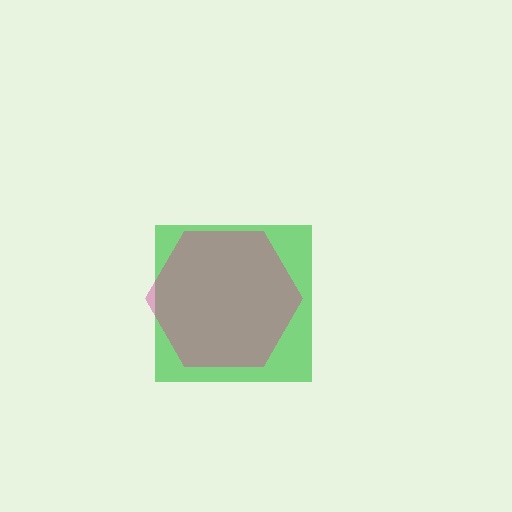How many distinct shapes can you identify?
There are 2 distinct shapes: a green square, a magenta hexagon.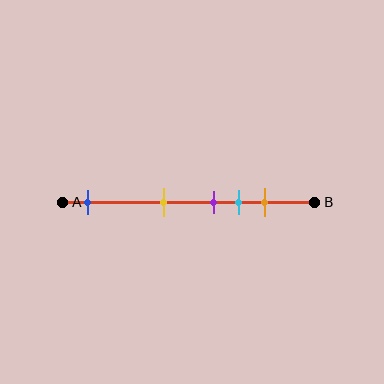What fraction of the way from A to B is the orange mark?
The orange mark is approximately 80% (0.8) of the way from A to B.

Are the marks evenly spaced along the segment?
No, the marks are not evenly spaced.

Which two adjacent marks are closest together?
The purple and cyan marks are the closest adjacent pair.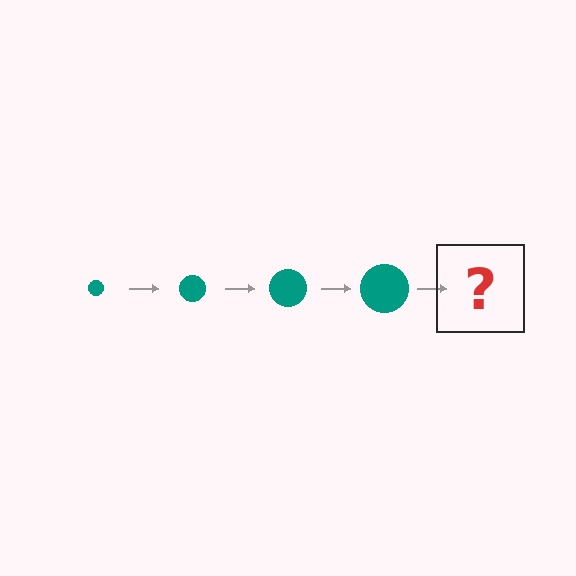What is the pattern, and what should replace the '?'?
The pattern is that the circle gets progressively larger each step. The '?' should be a teal circle, larger than the previous one.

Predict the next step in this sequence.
The next step is a teal circle, larger than the previous one.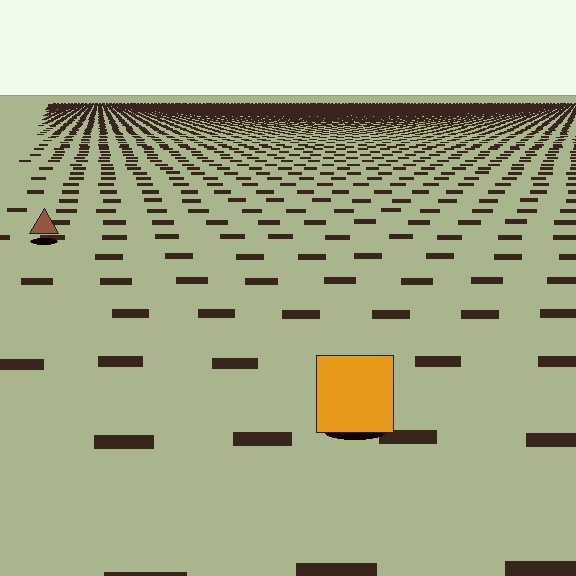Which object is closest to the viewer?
The orange square is closest. The texture marks near it are larger and more spread out.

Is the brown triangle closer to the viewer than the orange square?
No. The orange square is closer — you can tell from the texture gradient: the ground texture is coarser near it.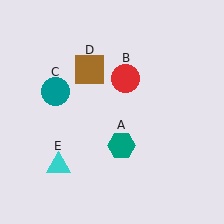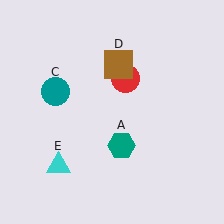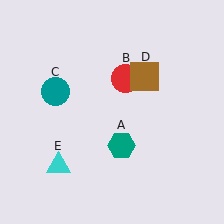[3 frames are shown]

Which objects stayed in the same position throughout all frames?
Teal hexagon (object A) and red circle (object B) and teal circle (object C) and cyan triangle (object E) remained stationary.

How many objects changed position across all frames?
1 object changed position: brown square (object D).